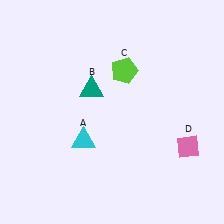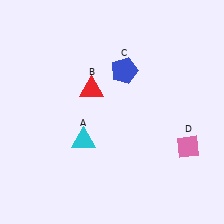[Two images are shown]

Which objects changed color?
B changed from teal to red. C changed from lime to blue.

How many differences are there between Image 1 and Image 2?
There are 2 differences between the two images.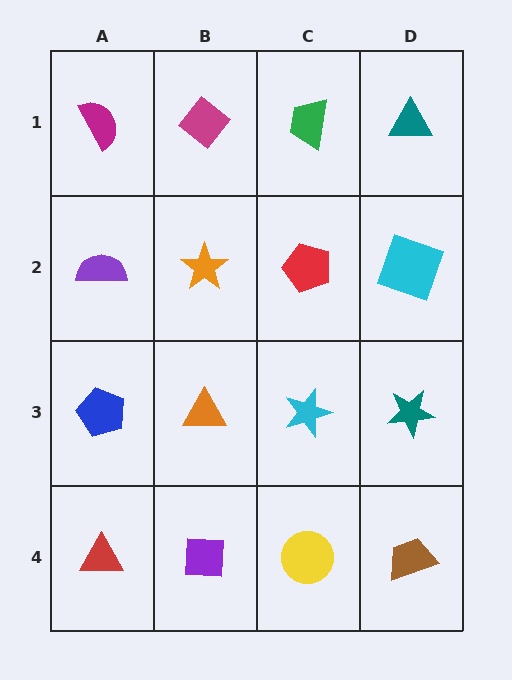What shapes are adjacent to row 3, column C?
A red pentagon (row 2, column C), a yellow circle (row 4, column C), an orange triangle (row 3, column B), a teal star (row 3, column D).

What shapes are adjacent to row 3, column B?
An orange star (row 2, column B), a purple square (row 4, column B), a blue pentagon (row 3, column A), a cyan star (row 3, column C).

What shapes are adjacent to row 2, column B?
A magenta diamond (row 1, column B), an orange triangle (row 3, column B), a purple semicircle (row 2, column A), a red pentagon (row 2, column C).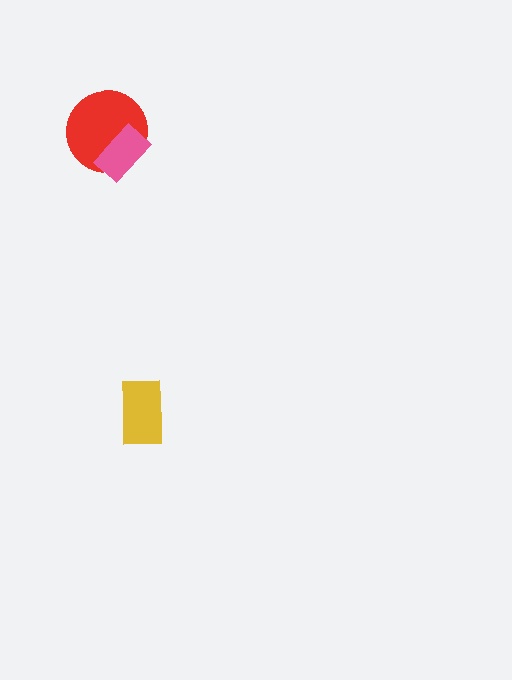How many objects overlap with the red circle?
1 object overlaps with the red circle.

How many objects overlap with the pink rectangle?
1 object overlaps with the pink rectangle.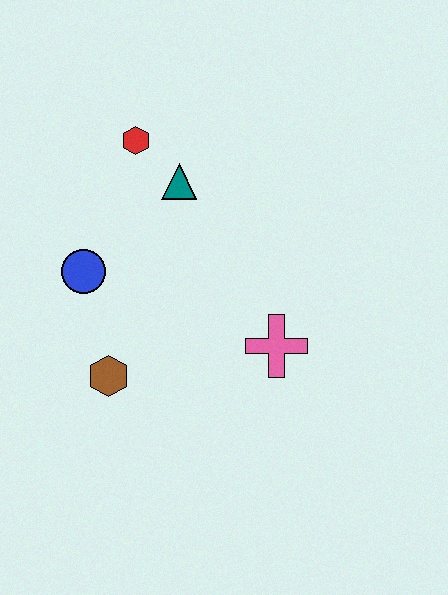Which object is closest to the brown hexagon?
The blue circle is closest to the brown hexagon.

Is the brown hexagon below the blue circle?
Yes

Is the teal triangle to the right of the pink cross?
No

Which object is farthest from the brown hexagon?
The red hexagon is farthest from the brown hexagon.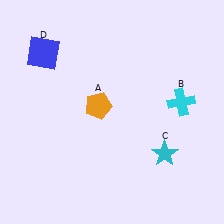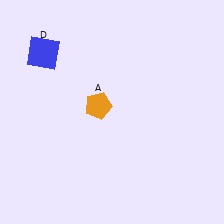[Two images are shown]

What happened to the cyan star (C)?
The cyan star (C) was removed in Image 2. It was in the bottom-right area of Image 1.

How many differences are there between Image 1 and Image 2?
There are 2 differences between the two images.